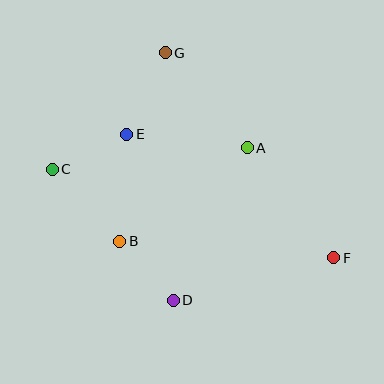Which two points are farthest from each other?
Points C and F are farthest from each other.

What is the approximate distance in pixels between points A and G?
The distance between A and G is approximately 126 pixels.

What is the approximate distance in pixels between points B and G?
The distance between B and G is approximately 194 pixels.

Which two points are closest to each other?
Points B and D are closest to each other.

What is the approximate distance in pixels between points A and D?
The distance between A and D is approximately 170 pixels.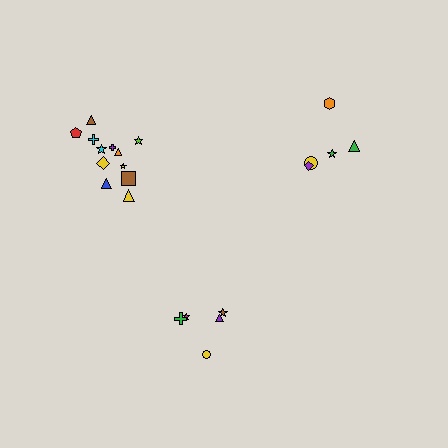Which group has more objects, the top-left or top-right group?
The top-left group.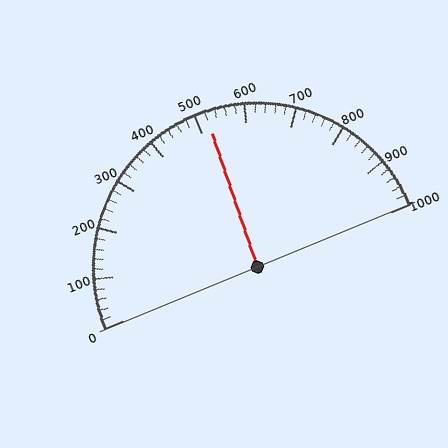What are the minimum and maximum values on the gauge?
The gauge ranges from 0 to 1000.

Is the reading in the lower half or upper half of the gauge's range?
The reading is in the upper half of the range (0 to 1000).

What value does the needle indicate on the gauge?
The needle indicates approximately 520.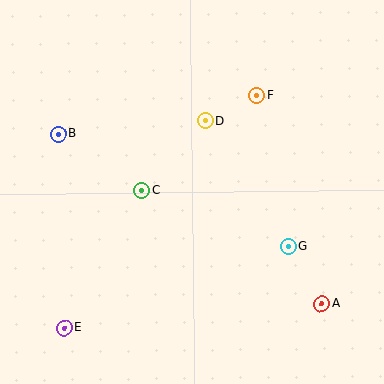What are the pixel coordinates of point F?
Point F is at (256, 96).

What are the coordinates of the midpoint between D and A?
The midpoint between D and A is at (264, 212).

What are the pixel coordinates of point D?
Point D is at (205, 121).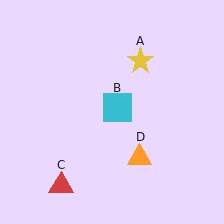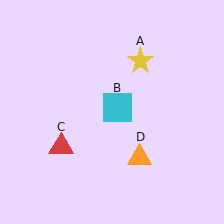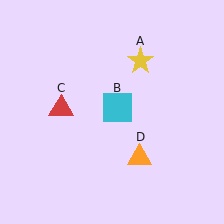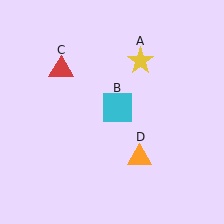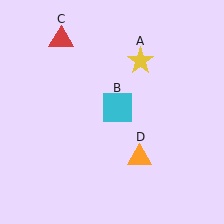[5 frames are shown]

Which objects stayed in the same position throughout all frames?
Yellow star (object A) and cyan square (object B) and orange triangle (object D) remained stationary.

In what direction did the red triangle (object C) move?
The red triangle (object C) moved up.